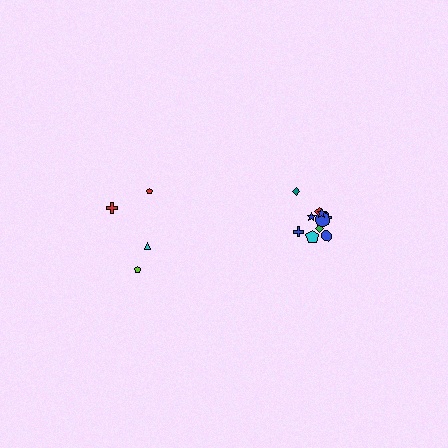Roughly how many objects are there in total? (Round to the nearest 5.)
Roughly 15 objects in total.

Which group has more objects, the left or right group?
The right group.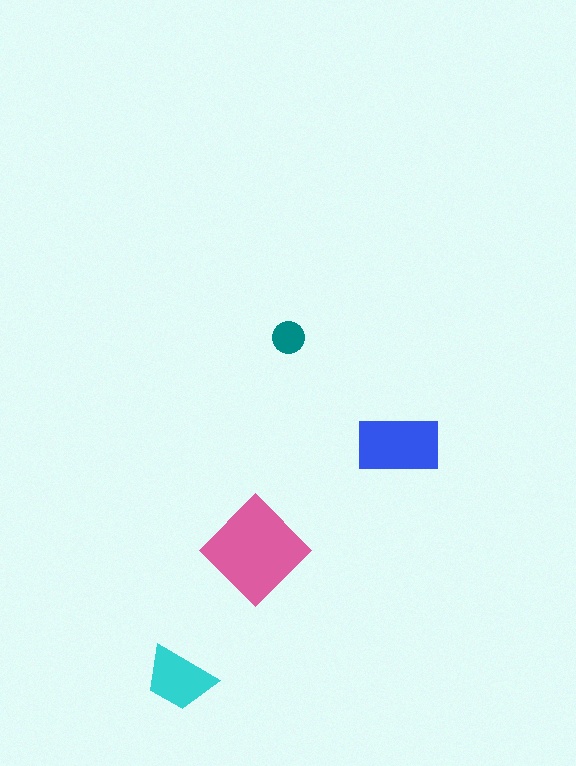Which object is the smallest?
The teal circle.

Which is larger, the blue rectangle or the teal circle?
The blue rectangle.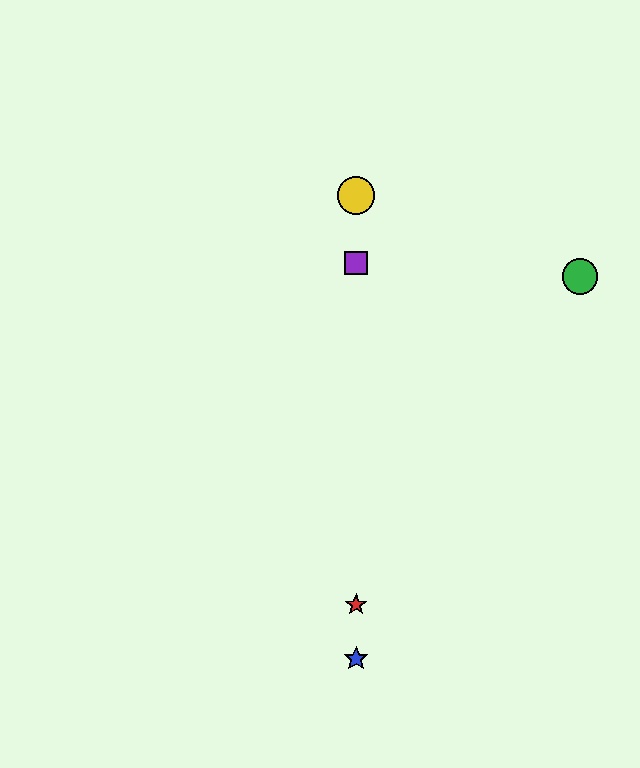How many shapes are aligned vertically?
4 shapes (the red star, the blue star, the yellow circle, the purple square) are aligned vertically.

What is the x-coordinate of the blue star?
The blue star is at x≈356.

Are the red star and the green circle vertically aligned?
No, the red star is at x≈356 and the green circle is at x≈580.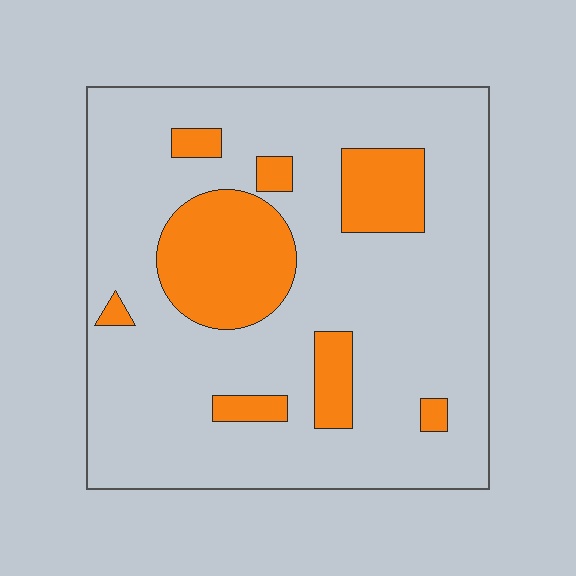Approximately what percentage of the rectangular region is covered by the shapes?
Approximately 20%.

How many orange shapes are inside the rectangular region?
8.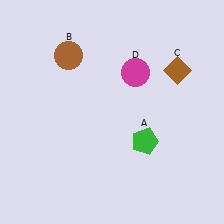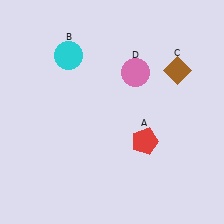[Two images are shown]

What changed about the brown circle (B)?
In Image 1, B is brown. In Image 2, it changed to cyan.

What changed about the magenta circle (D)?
In Image 1, D is magenta. In Image 2, it changed to pink.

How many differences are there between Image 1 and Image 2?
There are 3 differences between the two images.